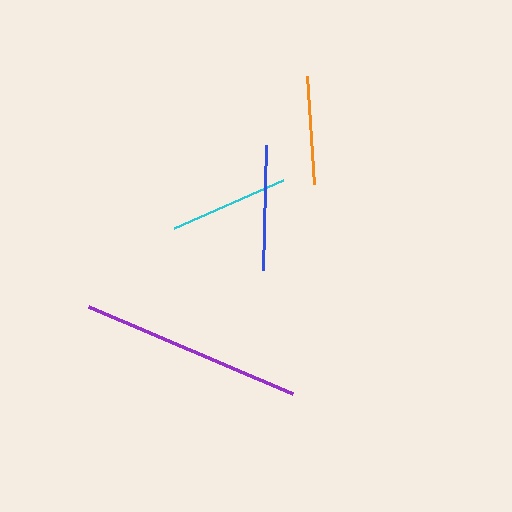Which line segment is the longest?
The purple line is the longest at approximately 222 pixels.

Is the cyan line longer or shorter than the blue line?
The blue line is longer than the cyan line.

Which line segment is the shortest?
The orange line is the shortest at approximately 109 pixels.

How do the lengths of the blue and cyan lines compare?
The blue and cyan lines are approximately the same length.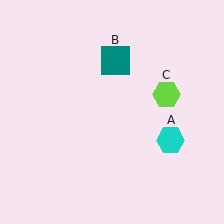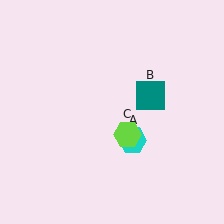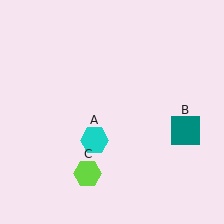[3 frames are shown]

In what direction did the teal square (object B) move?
The teal square (object B) moved down and to the right.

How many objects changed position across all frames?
3 objects changed position: cyan hexagon (object A), teal square (object B), lime hexagon (object C).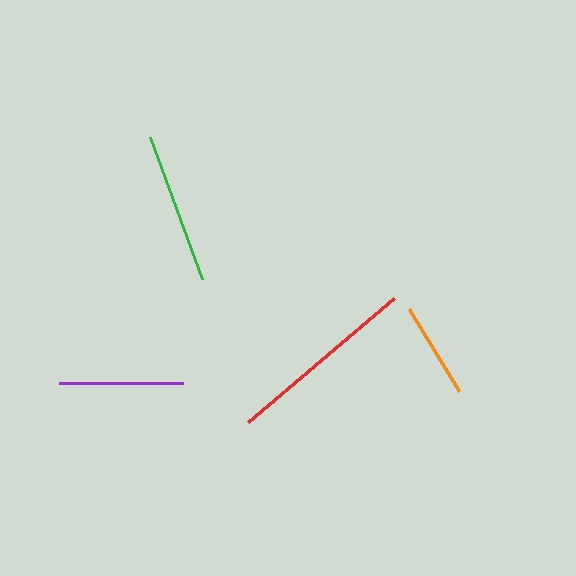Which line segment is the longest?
The red line is the longest at approximately 191 pixels.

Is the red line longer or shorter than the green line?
The red line is longer than the green line.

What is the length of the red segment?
The red segment is approximately 191 pixels long.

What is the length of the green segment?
The green segment is approximately 151 pixels long.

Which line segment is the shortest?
The orange line is the shortest at approximately 96 pixels.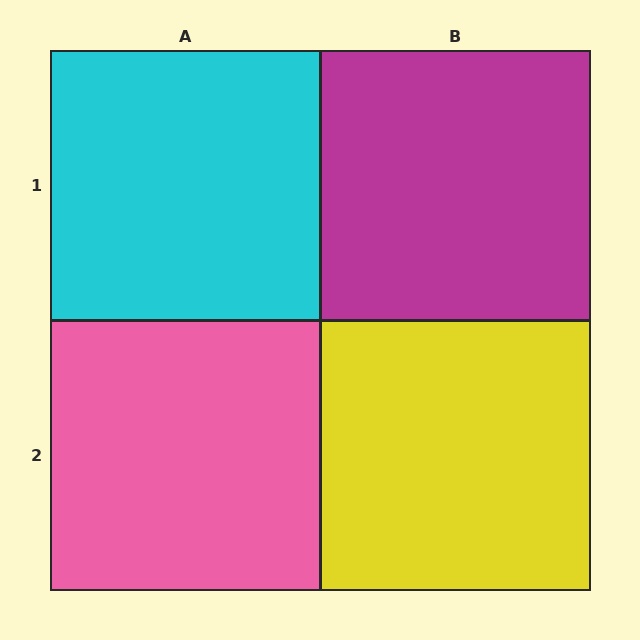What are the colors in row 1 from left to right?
Cyan, magenta.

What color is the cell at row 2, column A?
Pink.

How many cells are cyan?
1 cell is cyan.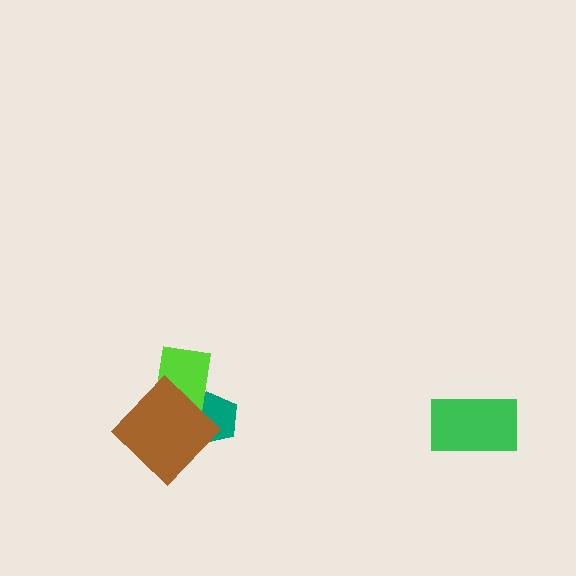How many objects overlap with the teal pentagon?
2 objects overlap with the teal pentagon.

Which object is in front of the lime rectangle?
The brown diamond is in front of the lime rectangle.